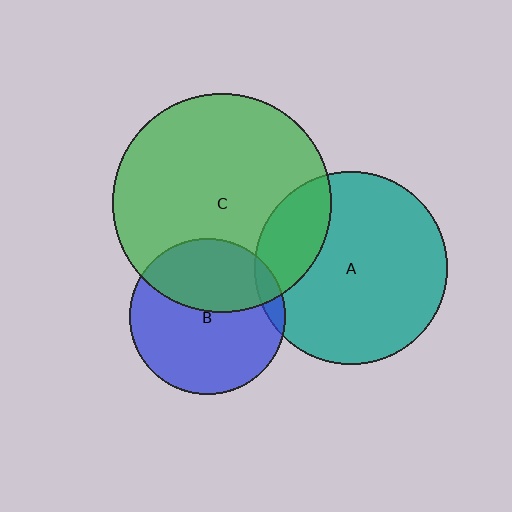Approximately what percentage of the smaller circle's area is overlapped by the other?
Approximately 20%.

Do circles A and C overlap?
Yes.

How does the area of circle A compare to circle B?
Approximately 1.5 times.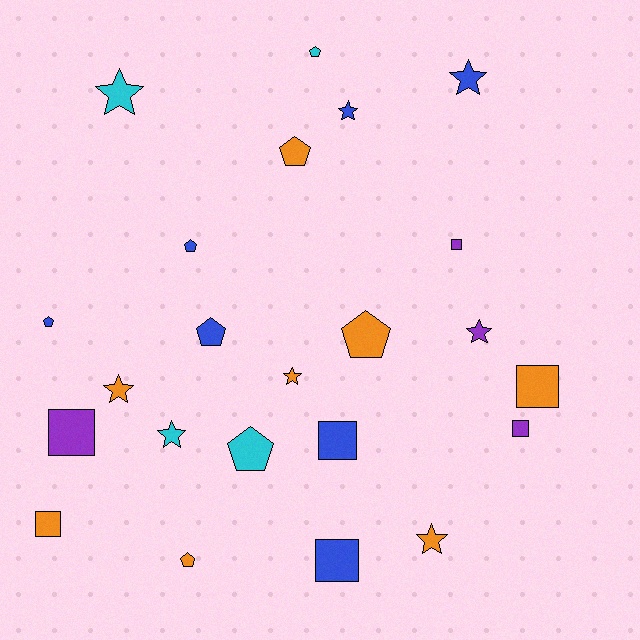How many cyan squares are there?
There are no cyan squares.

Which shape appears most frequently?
Pentagon, with 8 objects.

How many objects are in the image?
There are 23 objects.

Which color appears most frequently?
Orange, with 8 objects.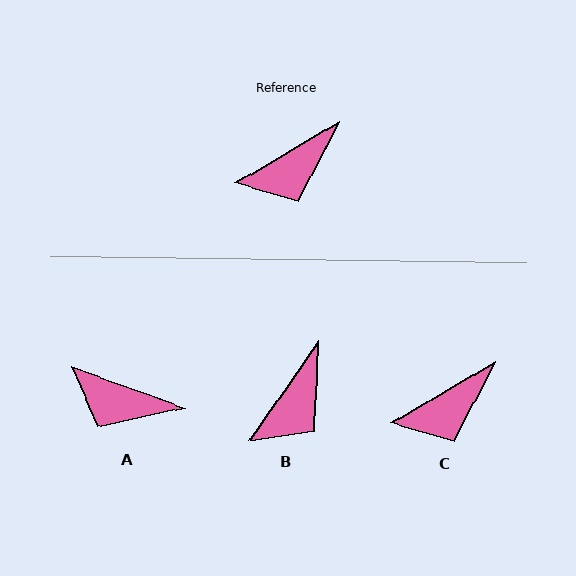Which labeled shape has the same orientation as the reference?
C.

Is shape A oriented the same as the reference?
No, it is off by about 50 degrees.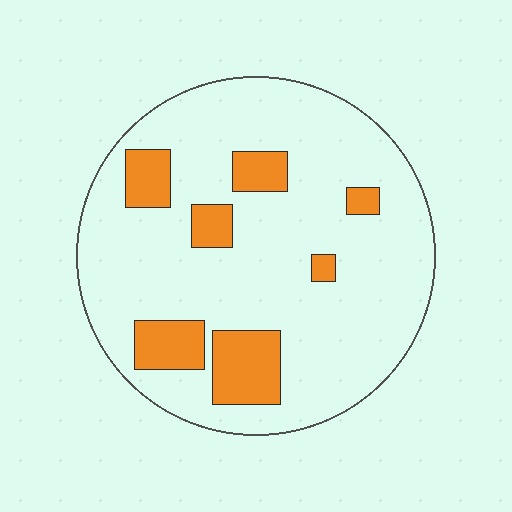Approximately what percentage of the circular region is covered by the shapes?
Approximately 15%.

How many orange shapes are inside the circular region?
7.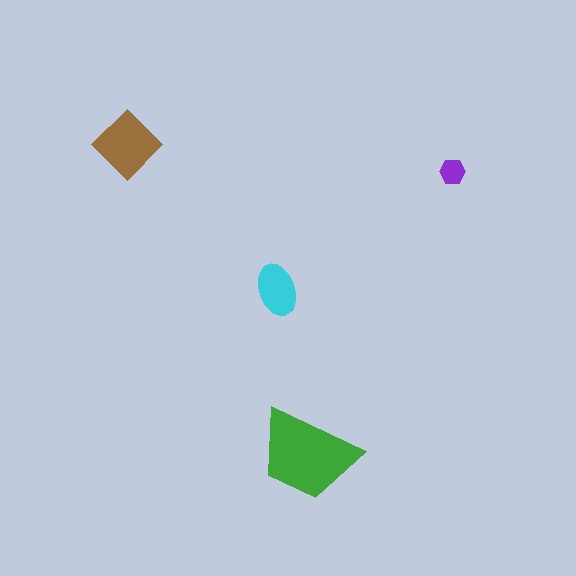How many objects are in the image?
There are 4 objects in the image.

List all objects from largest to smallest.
The green trapezoid, the brown diamond, the cyan ellipse, the purple hexagon.